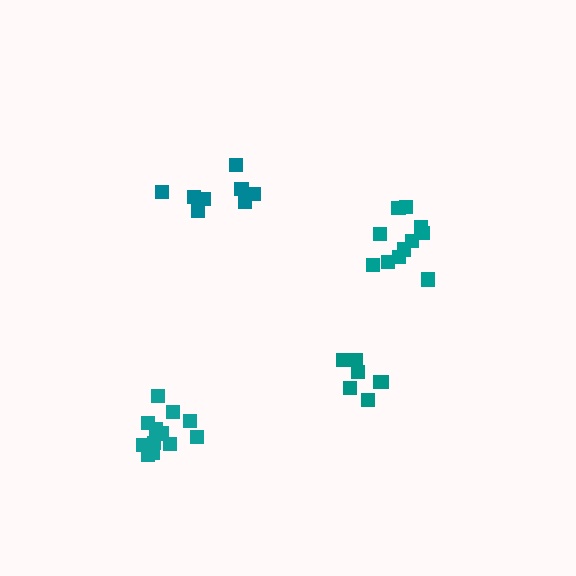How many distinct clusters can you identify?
There are 4 distinct clusters.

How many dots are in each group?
Group 1: 12 dots, Group 2: 11 dots, Group 3: 8 dots, Group 4: 7 dots (38 total).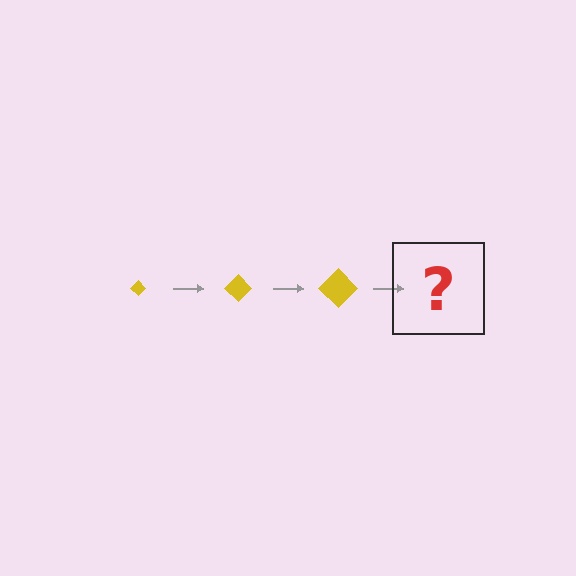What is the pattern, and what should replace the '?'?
The pattern is that the diamond gets progressively larger each step. The '?' should be a yellow diamond, larger than the previous one.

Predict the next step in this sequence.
The next step is a yellow diamond, larger than the previous one.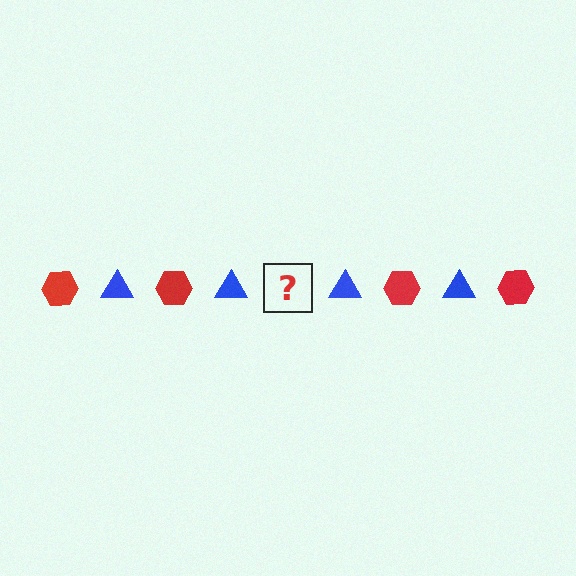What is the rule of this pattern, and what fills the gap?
The rule is that the pattern alternates between red hexagon and blue triangle. The gap should be filled with a red hexagon.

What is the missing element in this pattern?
The missing element is a red hexagon.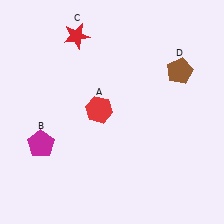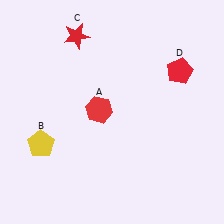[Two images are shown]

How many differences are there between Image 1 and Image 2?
There are 2 differences between the two images.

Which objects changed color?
B changed from magenta to yellow. D changed from brown to red.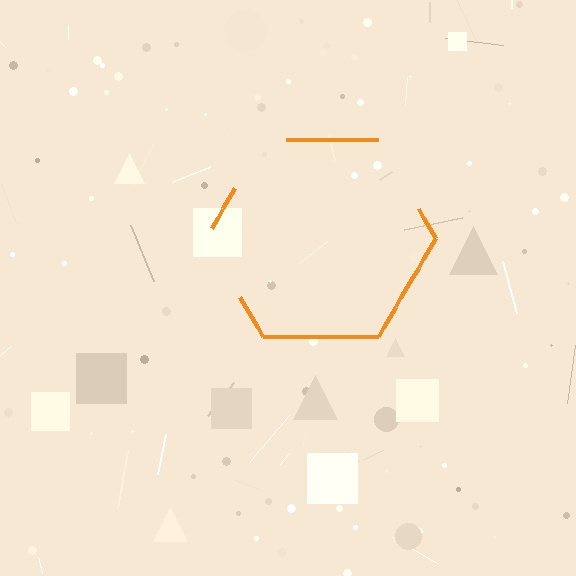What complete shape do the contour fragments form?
The contour fragments form a hexagon.